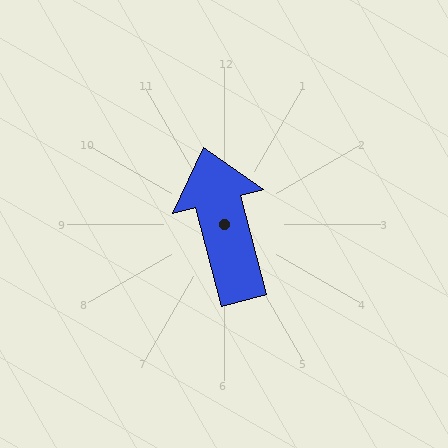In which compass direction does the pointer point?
North.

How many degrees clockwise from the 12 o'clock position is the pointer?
Approximately 345 degrees.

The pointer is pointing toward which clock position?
Roughly 12 o'clock.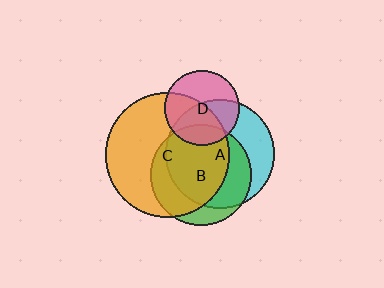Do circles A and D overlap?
Yes.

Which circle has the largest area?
Circle C (orange).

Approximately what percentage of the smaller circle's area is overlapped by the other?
Approximately 50%.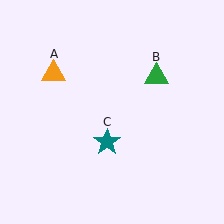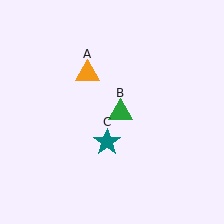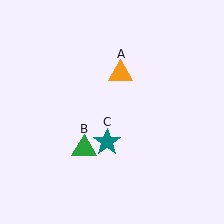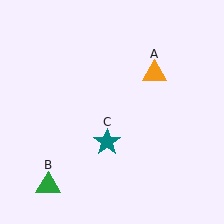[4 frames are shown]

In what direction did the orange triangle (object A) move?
The orange triangle (object A) moved right.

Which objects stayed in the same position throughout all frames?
Teal star (object C) remained stationary.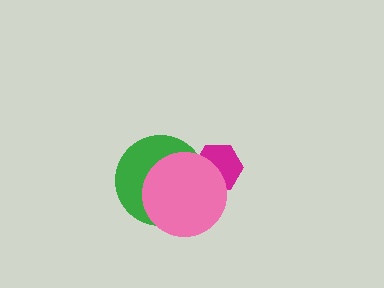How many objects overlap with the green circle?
2 objects overlap with the green circle.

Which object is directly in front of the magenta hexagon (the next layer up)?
The green circle is directly in front of the magenta hexagon.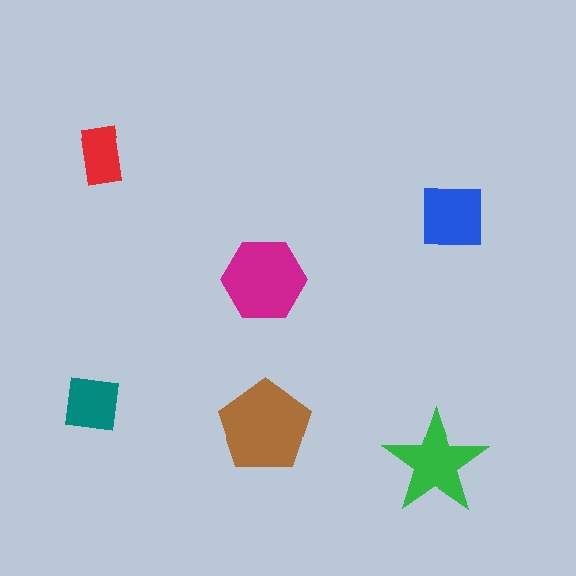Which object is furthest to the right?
The blue square is rightmost.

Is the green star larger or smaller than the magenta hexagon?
Smaller.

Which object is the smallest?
The red rectangle.